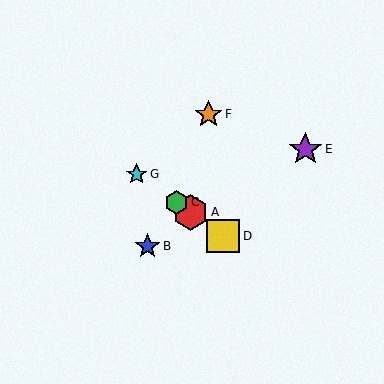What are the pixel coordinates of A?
Object A is at (190, 212).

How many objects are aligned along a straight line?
4 objects (A, C, D, G) are aligned along a straight line.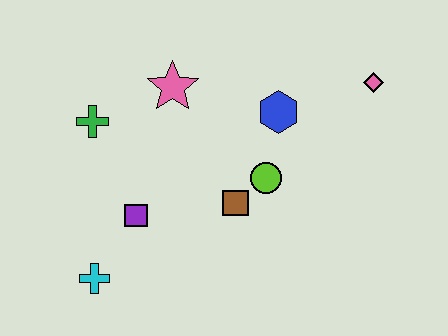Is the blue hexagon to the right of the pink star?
Yes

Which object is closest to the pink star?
The green cross is closest to the pink star.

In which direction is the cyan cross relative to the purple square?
The cyan cross is below the purple square.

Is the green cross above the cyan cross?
Yes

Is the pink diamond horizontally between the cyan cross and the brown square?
No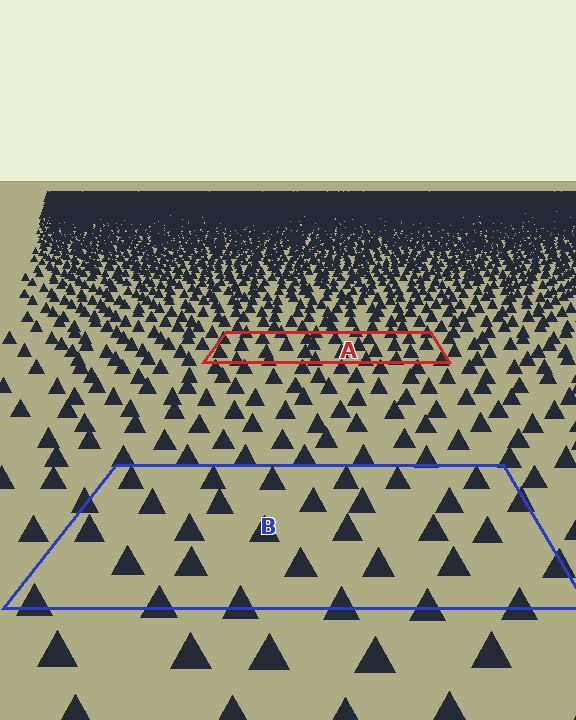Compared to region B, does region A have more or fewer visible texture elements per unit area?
Region A has more texture elements per unit area — they are packed more densely because it is farther away.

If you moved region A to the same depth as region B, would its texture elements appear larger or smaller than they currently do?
They would appear larger. At a closer depth, the same texture elements are projected at a bigger on-screen size.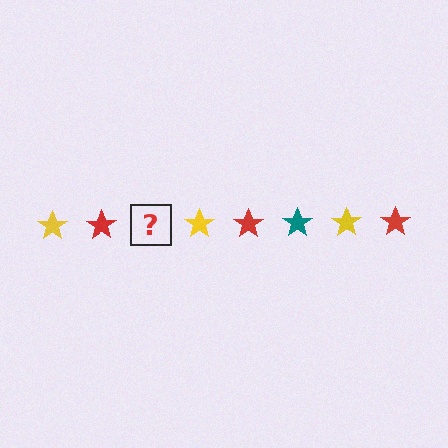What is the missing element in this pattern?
The missing element is a teal star.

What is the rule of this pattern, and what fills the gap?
The rule is that the pattern cycles through yellow, red, teal stars. The gap should be filled with a teal star.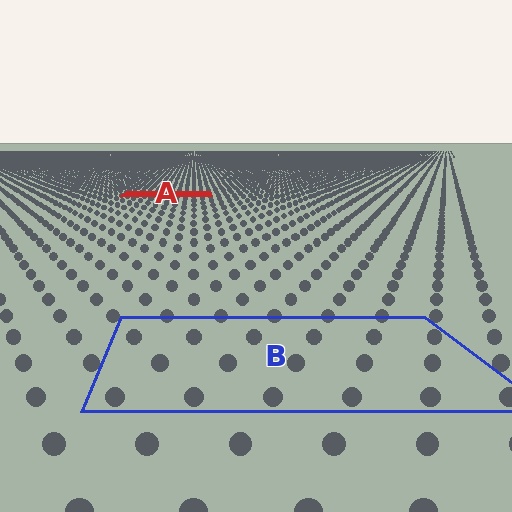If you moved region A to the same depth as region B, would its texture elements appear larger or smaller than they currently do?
They would appear larger. At a closer depth, the same texture elements are projected at a bigger on-screen size.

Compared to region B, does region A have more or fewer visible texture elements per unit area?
Region A has more texture elements per unit area — they are packed more densely because it is farther away.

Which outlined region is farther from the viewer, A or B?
Region A is farther from the viewer — the texture elements inside it appear smaller and more densely packed.